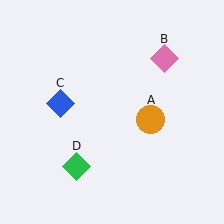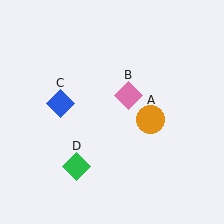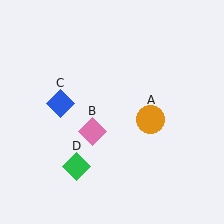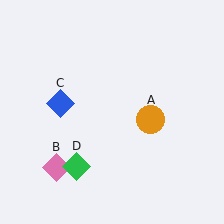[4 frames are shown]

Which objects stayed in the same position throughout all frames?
Orange circle (object A) and blue diamond (object C) and green diamond (object D) remained stationary.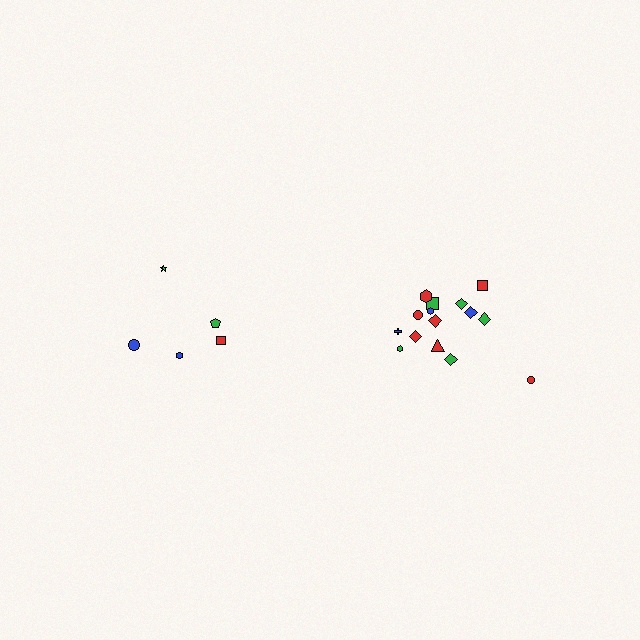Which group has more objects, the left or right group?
The right group.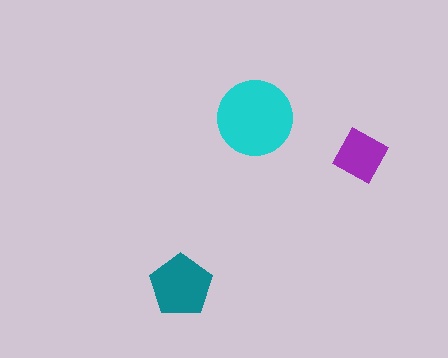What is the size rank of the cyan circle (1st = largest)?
1st.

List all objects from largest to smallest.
The cyan circle, the teal pentagon, the purple diamond.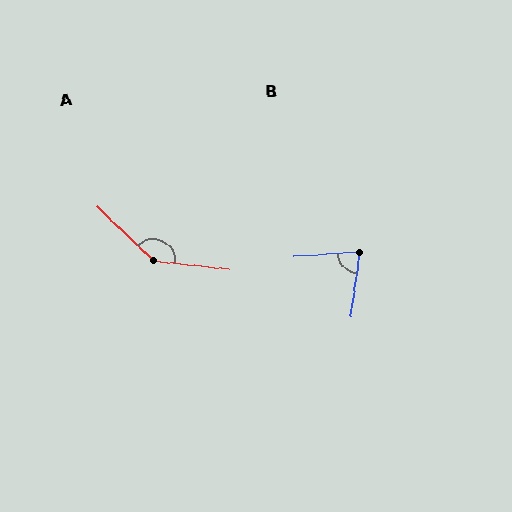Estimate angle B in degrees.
Approximately 78 degrees.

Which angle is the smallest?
B, at approximately 78 degrees.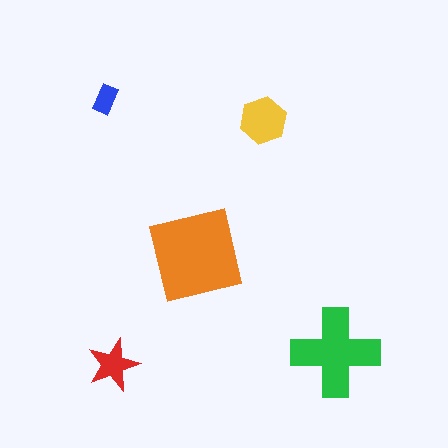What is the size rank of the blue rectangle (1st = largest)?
5th.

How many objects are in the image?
There are 5 objects in the image.